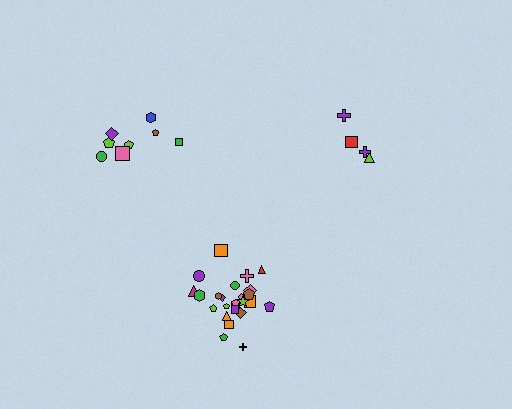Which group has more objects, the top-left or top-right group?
The top-left group.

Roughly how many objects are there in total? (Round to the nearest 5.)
Roughly 35 objects in total.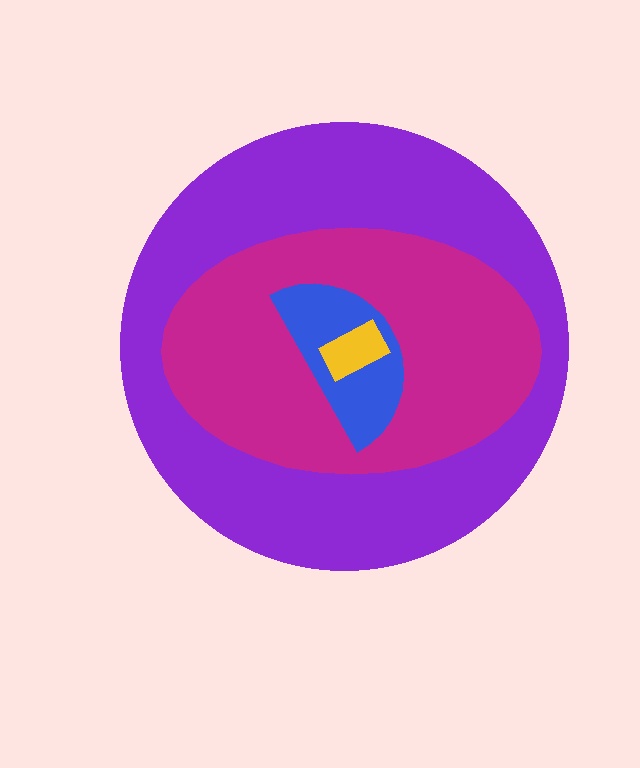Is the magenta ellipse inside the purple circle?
Yes.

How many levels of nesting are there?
4.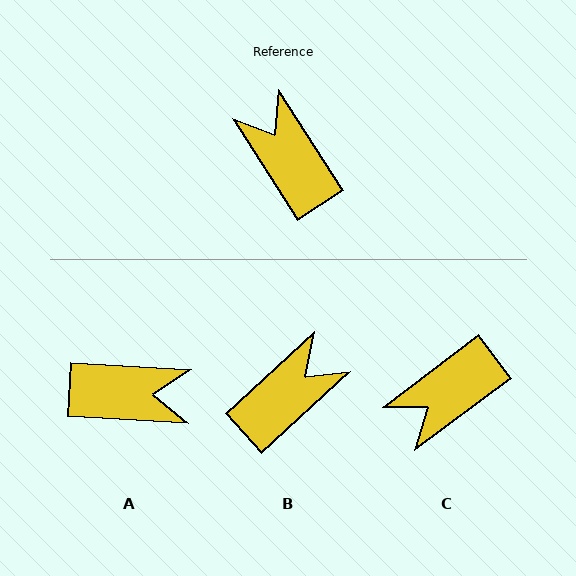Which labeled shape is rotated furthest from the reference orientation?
A, about 126 degrees away.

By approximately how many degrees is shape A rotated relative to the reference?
Approximately 126 degrees clockwise.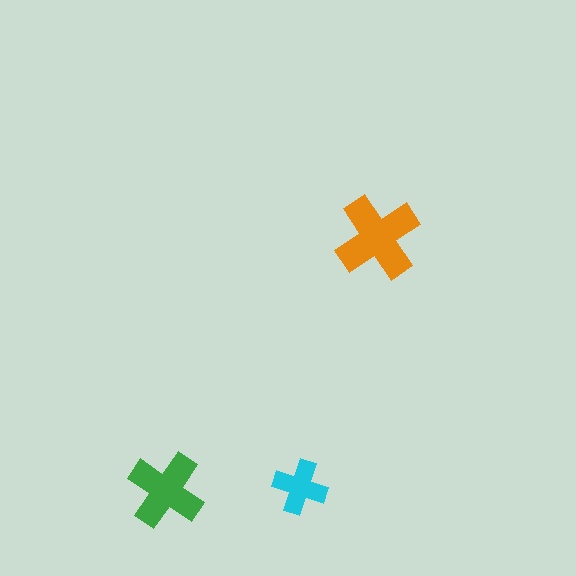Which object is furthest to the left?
The green cross is leftmost.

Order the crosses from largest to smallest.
the orange one, the green one, the cyan one.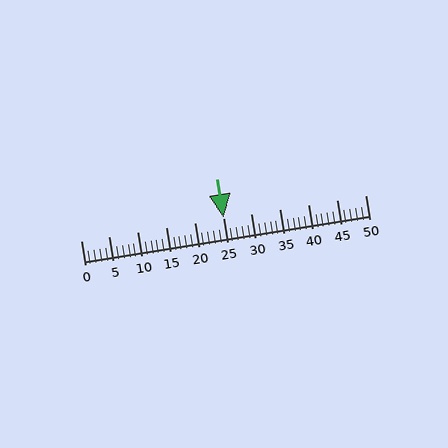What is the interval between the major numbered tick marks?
The major tick marks are spaced 5 units apart.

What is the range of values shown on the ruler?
The ruler shows values from 0 to 50.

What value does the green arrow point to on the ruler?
The green arrow points to approximately 25.